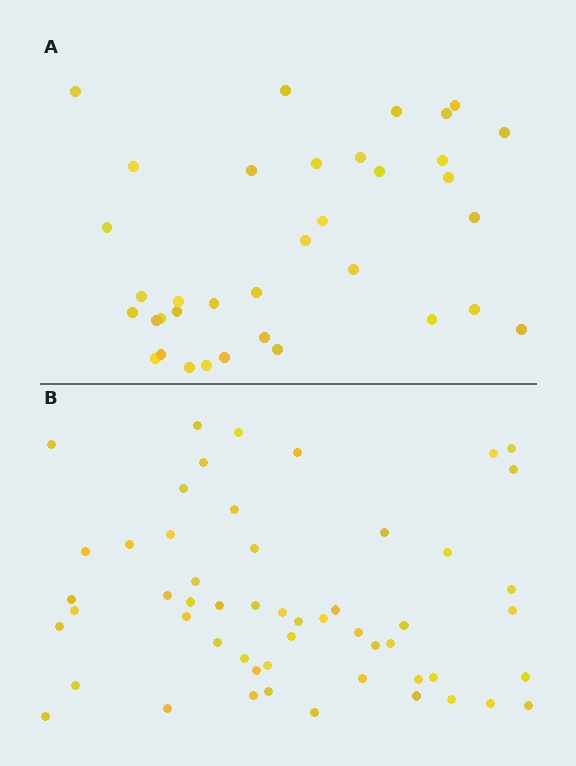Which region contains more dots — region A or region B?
Region B (the bottom region) has more dots.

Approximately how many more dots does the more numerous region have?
Region B has approximately 20 more dots than region A.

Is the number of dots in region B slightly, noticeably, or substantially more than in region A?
Region B has substantially more. The ratio is roughly 1.5 to 1.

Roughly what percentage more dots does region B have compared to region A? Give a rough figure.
About 50% more.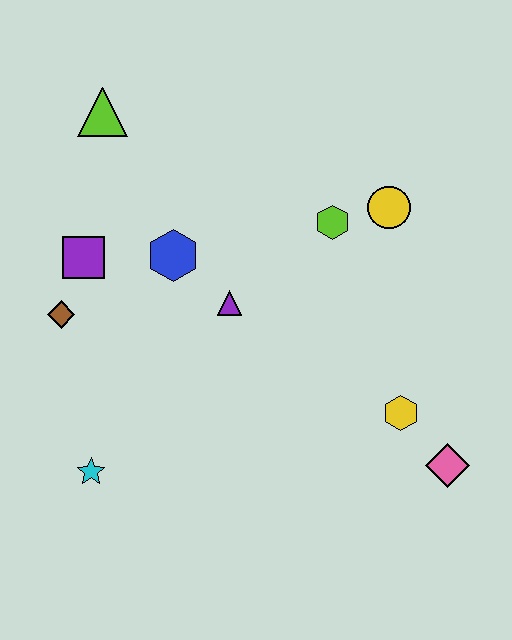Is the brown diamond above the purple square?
No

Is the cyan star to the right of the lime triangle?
No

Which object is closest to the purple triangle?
The blue hexagon is closest to the purple triangle.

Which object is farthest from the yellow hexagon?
The lime triangle is farthest from the yellow hexagon.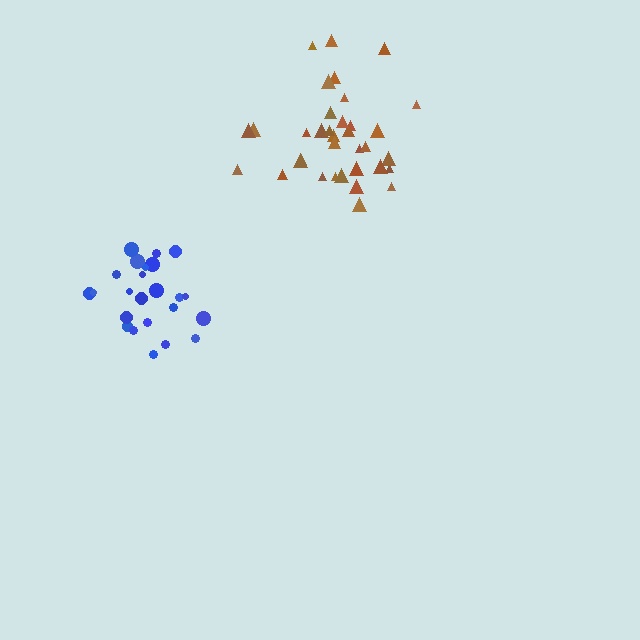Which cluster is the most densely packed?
Blue.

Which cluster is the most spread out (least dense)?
Brown.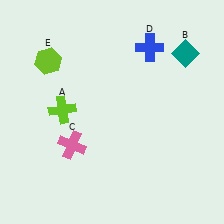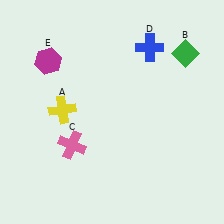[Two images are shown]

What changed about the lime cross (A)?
In Image 1, A is lime. In Image 2, it changed to yellow.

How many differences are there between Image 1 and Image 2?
There are 3 differences between the two images.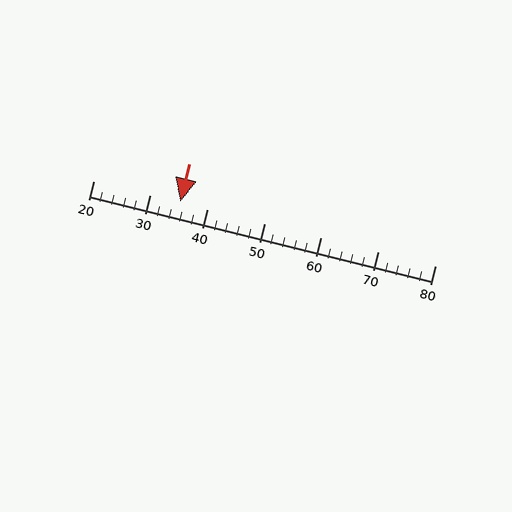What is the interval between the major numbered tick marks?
The major tick marks are spaced 10 units apart.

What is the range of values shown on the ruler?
The ruler shows values from 20 to 80.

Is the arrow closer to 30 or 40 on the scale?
The arrow is closer to 40.